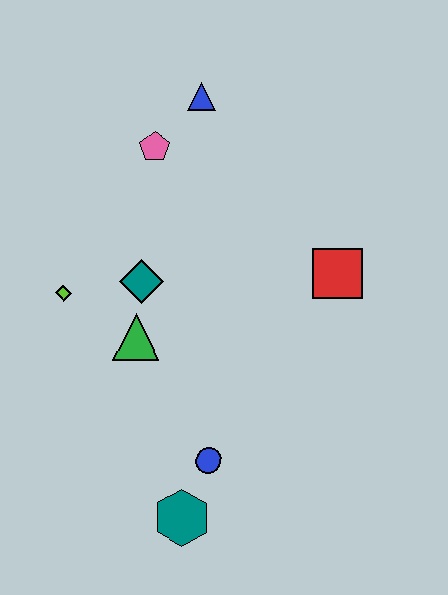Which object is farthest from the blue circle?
The blue triangle is farthest from the blue circle.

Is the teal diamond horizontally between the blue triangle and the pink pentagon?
No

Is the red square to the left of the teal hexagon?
No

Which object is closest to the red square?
The teal diamond is closest to the red square.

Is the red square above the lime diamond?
Yes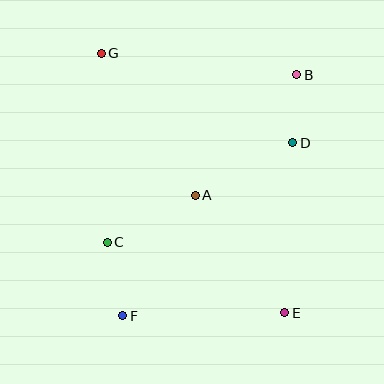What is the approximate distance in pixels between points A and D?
The distance between A and D is approximately 111 pixels.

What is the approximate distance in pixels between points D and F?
The distance between D and F is approximately 243 pixels.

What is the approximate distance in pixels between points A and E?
The distance between A and E is approximately 148 pixels.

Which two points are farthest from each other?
Points E and G are farthest from each other.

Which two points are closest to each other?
Points B and D are closest to each other.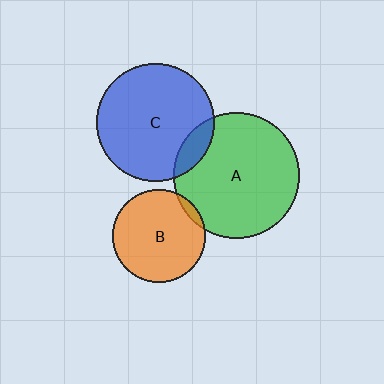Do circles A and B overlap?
Yes.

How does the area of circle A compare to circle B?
Approximately 1.8 times.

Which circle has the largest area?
Circle A (green).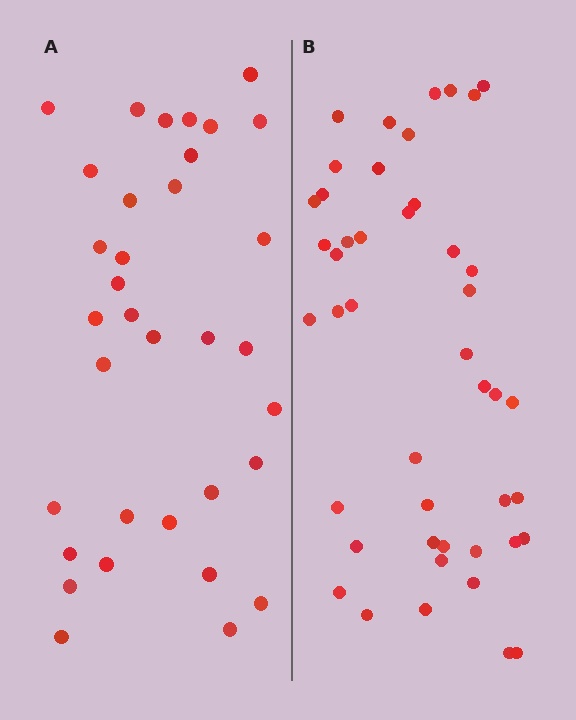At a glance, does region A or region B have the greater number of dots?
Region B (the right region) has more dots.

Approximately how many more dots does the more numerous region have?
Region B has roughly 12 or so more dots than region A.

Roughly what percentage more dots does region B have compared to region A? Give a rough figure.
About 30% more.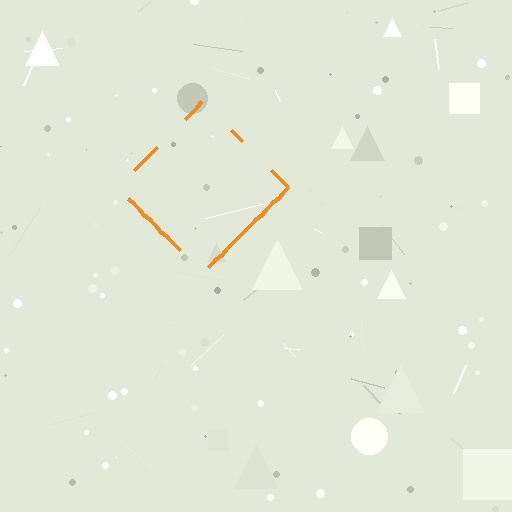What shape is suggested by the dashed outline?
The dashed outline suggests a diamond.